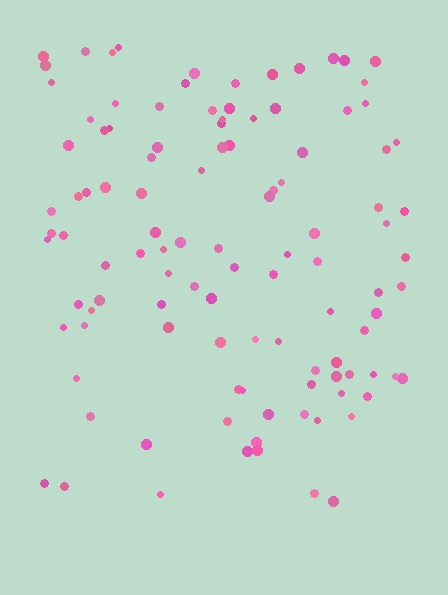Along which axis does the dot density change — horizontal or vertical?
Vertical.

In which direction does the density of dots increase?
From bottom to top, with the top side densest.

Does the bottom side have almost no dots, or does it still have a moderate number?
Still a moderate number, just noticeably fewer than the top.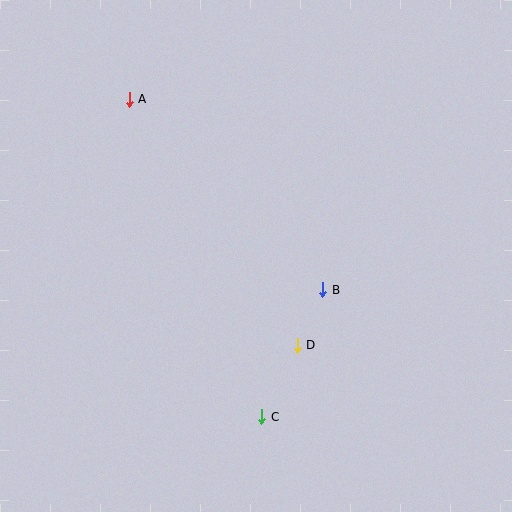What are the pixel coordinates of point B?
Point B is at (322, 290).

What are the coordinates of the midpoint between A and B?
The midpoint between A and B is at (226, 195).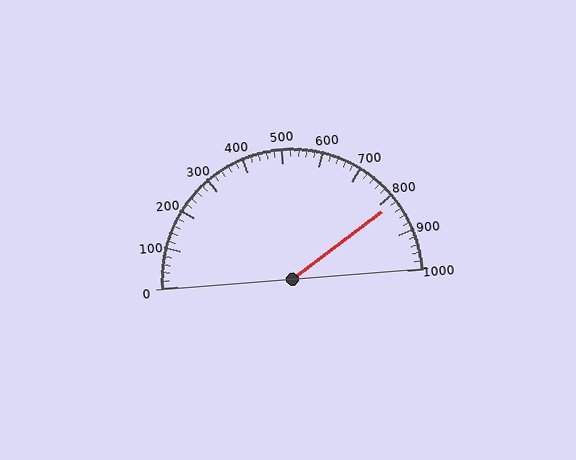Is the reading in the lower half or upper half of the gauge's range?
The reading is in the upper half of the range (0 to 1000).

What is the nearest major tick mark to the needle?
The nearest major tick mark is 800.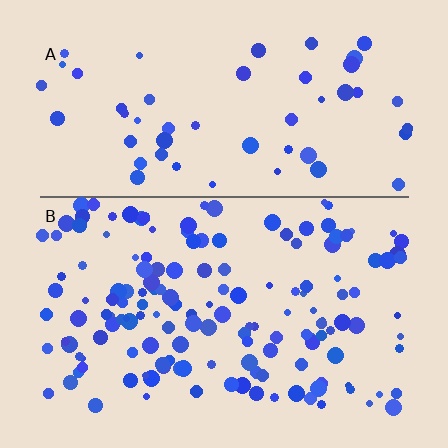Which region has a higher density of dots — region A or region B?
B (the bottom).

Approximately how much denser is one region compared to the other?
Approximately 2.9× — region B over region A.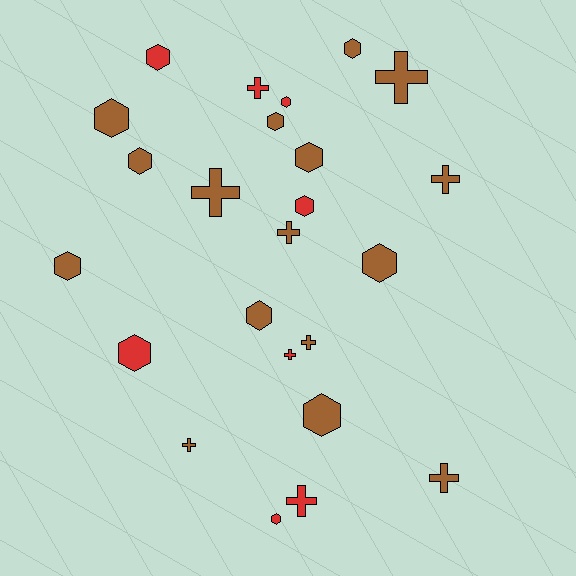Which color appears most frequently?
Brown, with 16 objects.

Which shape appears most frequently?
Hexagon, with 14 objects.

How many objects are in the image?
There are 24 objects.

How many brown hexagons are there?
There are 9 brown hexagons.